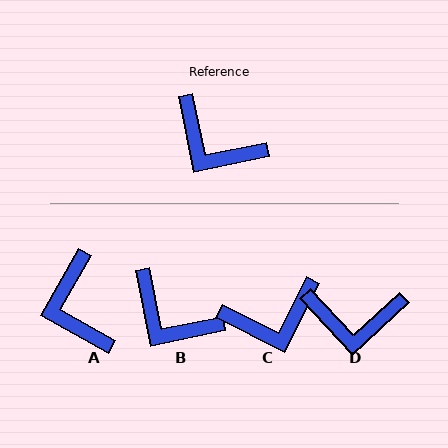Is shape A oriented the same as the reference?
No, it is off by about 40 degrees.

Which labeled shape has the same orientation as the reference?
B.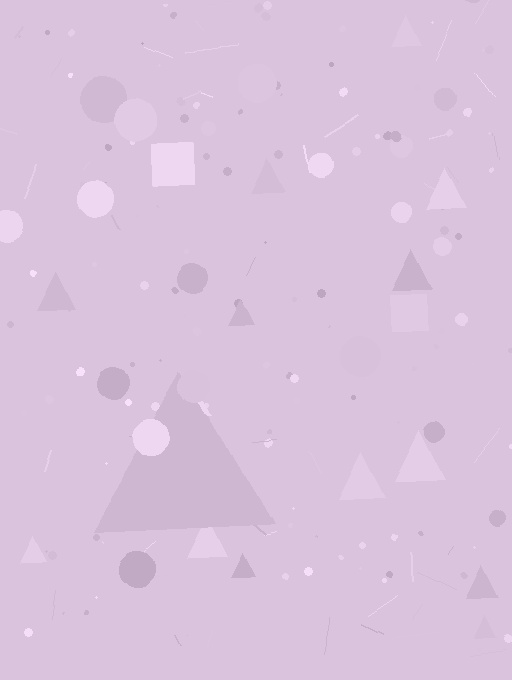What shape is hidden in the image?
A triangle is hidden in the image.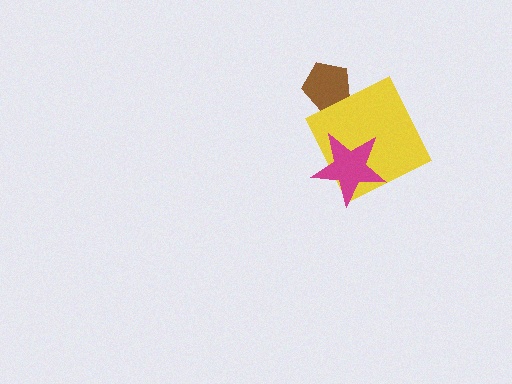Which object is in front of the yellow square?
The magenta star is in front of the yellow square.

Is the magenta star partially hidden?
No, no other shape covers it.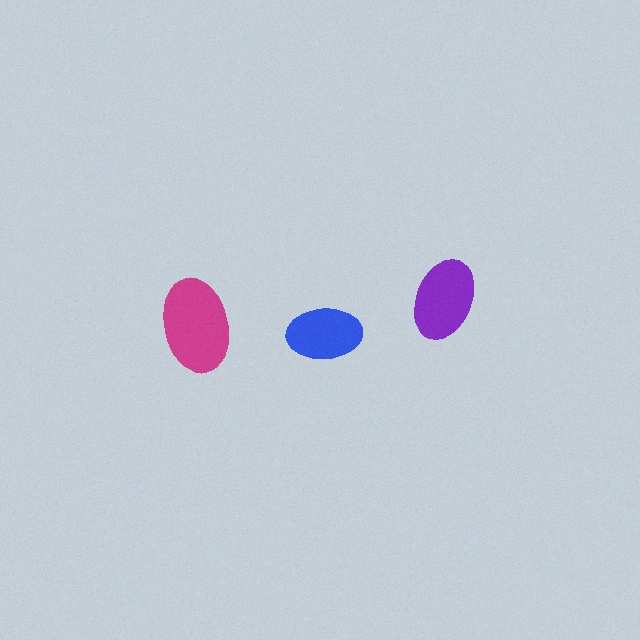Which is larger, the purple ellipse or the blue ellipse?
The purple one.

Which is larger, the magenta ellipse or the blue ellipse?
The magenta one.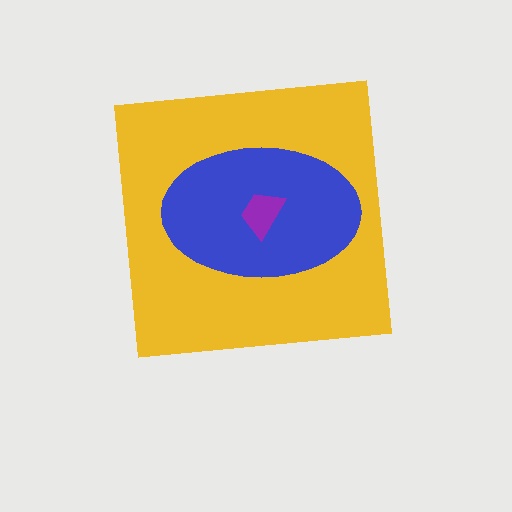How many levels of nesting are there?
3.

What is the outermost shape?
The yellow square.